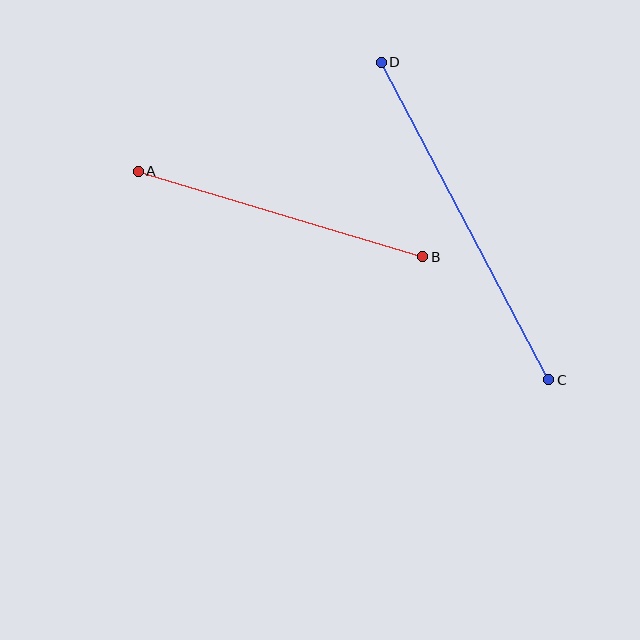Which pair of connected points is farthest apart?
Points C and D are farthest apart.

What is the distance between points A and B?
The distance is approximately 297 pixels.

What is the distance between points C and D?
The distance is approximately 359 pixels.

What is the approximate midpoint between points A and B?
The midpoint is at approximately (280, 214) pixels.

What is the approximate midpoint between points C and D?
The midpoint is at approximately (465, 221) pixels.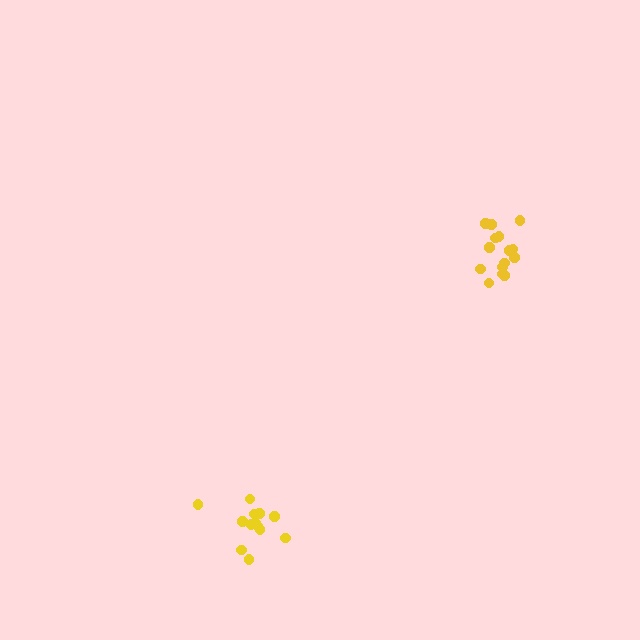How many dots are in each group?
Group 1: 15 dots, Group 2: 13 dots (28 total).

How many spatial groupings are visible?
There are 2 spatial groupings.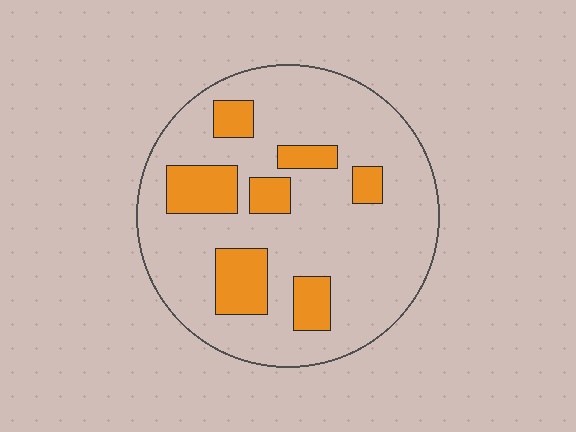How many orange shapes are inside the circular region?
7.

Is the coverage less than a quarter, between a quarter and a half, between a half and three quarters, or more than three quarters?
Less than a quarter.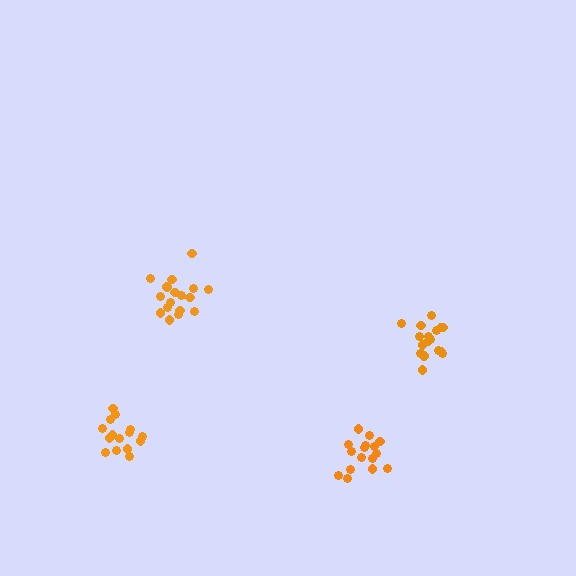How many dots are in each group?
Group 1: 15 dots, Group 2: 17 dots, Group 3: 16 dots, Group 4: 17 dots (65 total).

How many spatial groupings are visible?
There are 4 spatial groupings.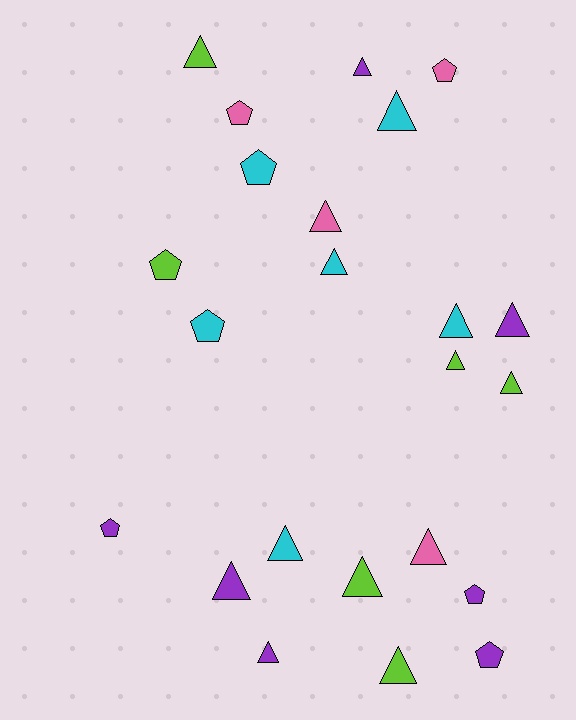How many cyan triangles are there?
There are 4 cyan triangles.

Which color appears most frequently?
Purple, with 7 objects.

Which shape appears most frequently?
Triangle, with 15 objects.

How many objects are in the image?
There are 23 objects.